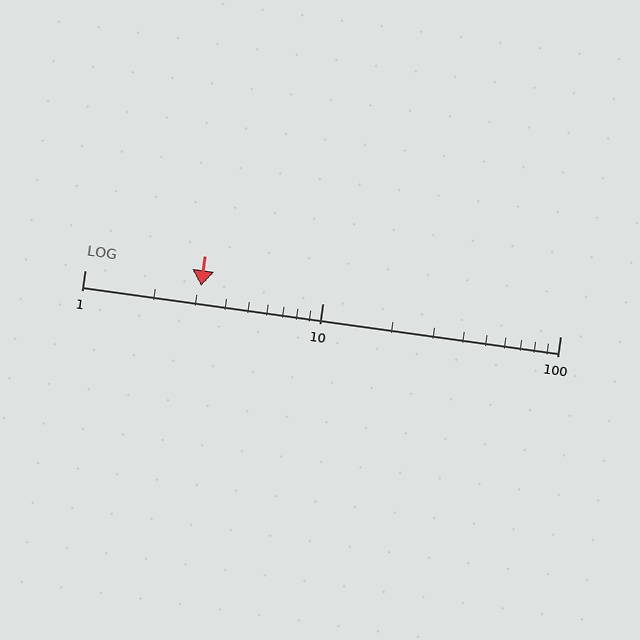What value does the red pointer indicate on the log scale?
The pointer indicates approximately 3.1.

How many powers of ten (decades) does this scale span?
The scale spans 2 decades, from 1 to 100.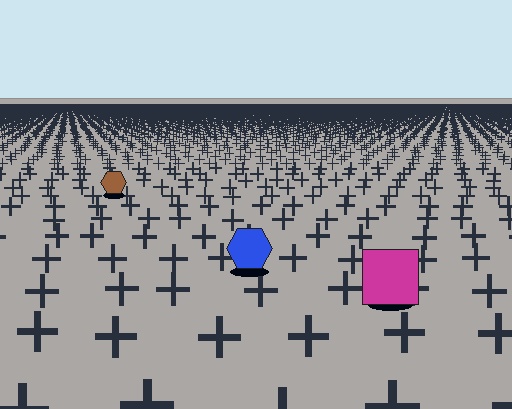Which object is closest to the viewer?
The magenta square is closest. The texture marks near it are larger and more spread out.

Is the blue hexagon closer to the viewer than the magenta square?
No. The magenta square is closer — you can tell from the texture gradient: the ground texture is coarser near it.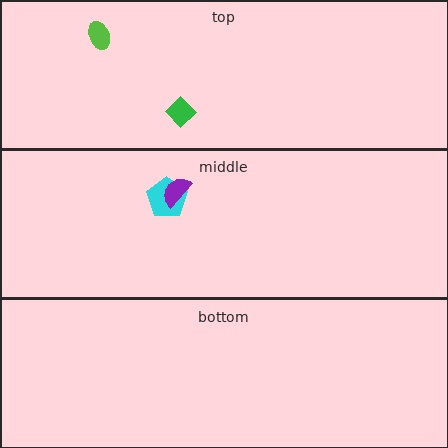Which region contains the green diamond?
The top region.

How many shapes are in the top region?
2.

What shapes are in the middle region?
The cyan pentagon, the purple semicircle.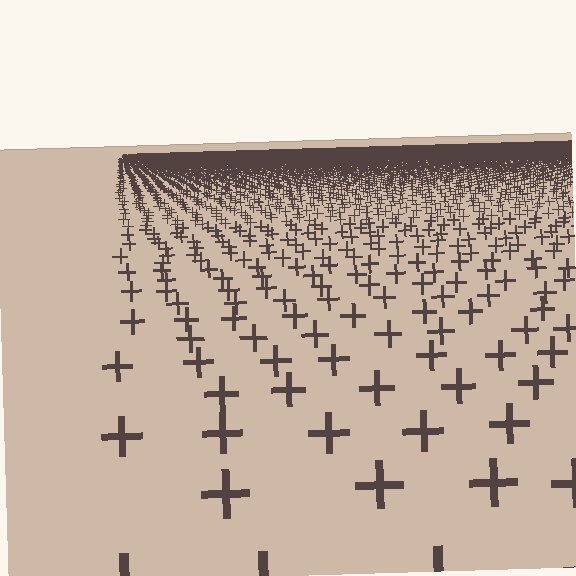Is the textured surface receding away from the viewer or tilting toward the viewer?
The surface is receding away from the viewer. Texture elements get smaller and denser toward the top.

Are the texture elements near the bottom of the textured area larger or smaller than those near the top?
Larger. Near the bottom, elements are closer to the viewer and appear at a bigger on-screen size.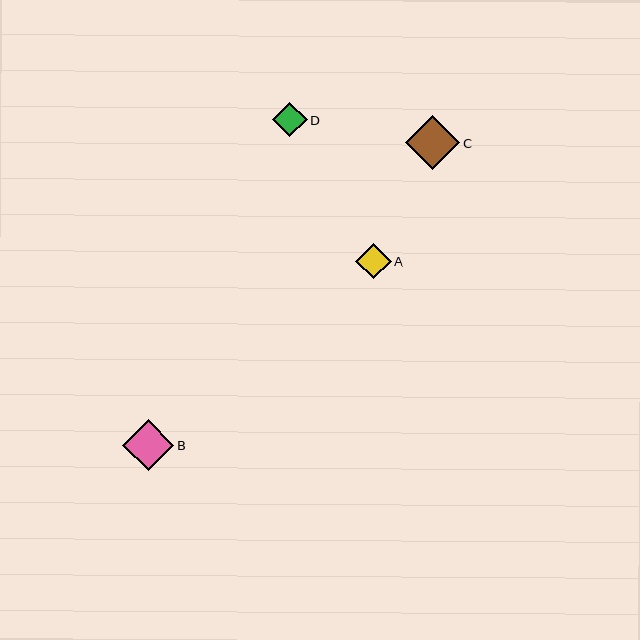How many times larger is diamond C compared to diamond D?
Diamond C is approximately 1.6 times the size of diamond D.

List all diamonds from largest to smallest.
From largest to smallest: C, B, A, D.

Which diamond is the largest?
Diamond C is the largest with a size of approximately 54 pixels.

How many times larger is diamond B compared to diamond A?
Diamond B is approximately 1.4 times the size of diamond A.